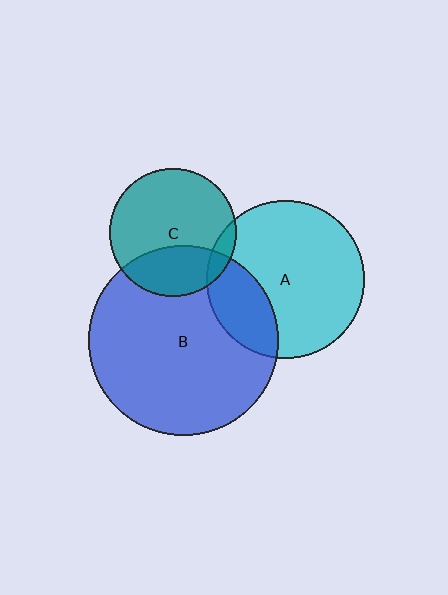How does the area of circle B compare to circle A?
Approximately 1.4 times.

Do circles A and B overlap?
Yes.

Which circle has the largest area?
Circle B (blue).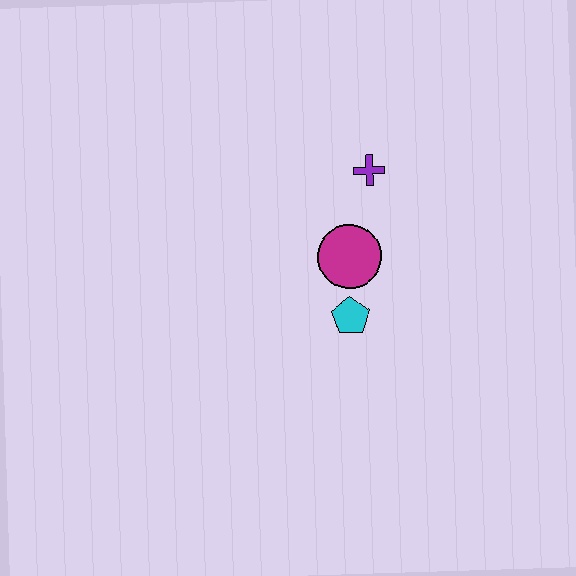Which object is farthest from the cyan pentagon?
The purple cross is farthest from the cyan pentagon.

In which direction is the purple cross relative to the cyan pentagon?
The purple cross is above the cyan pentagon.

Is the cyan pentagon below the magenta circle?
Yes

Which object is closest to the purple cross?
The magenta circle is closest to the purple cross.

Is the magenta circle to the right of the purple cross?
No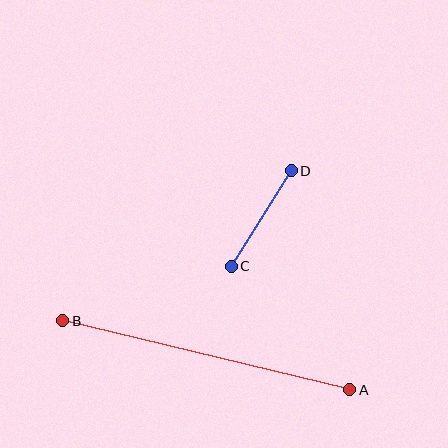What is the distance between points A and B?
The distance is approximately 295 pixels.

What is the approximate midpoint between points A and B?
The midpoint is at approximately (206, 355) pixels.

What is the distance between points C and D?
The distance is approximately 113 pixels.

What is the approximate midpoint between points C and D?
The midpoint is at approximately (261, 219) pixels.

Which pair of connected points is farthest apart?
Points A and B are farthest apart.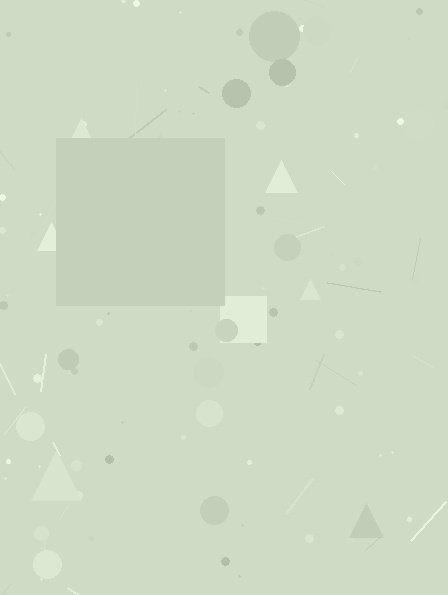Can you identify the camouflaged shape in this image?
The camouflaged shape is a square.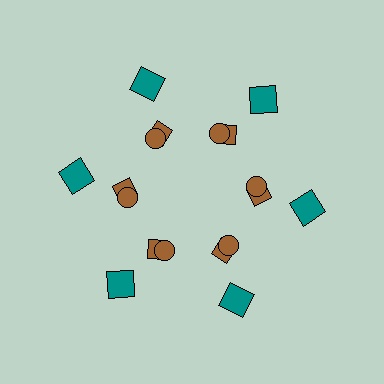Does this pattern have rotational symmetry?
Yes, this pattern has 6-fold rotational symmetry. It looks the same after rotating 60 degrees around the center.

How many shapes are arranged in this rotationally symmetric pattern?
There are 18 shapes, arranged in 6 groups of 3.